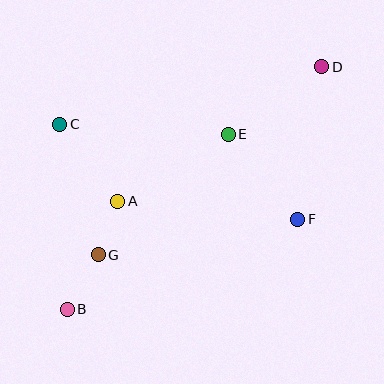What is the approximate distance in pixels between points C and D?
The distance between C and D is approximately 268 pixels.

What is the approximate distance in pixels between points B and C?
The distance between B and C is approximately 186 pixels.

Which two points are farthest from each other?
Points B and D are farthest from each other.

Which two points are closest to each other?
Points A and G are closest to each other.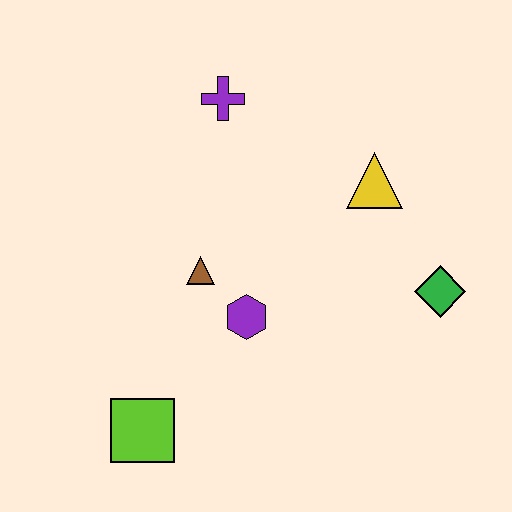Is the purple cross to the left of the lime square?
No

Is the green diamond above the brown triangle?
No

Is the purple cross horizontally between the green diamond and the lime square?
Yes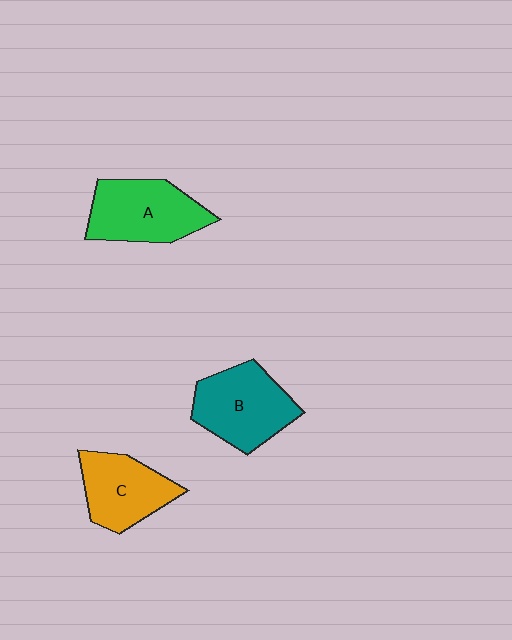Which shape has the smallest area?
Shape C (orange).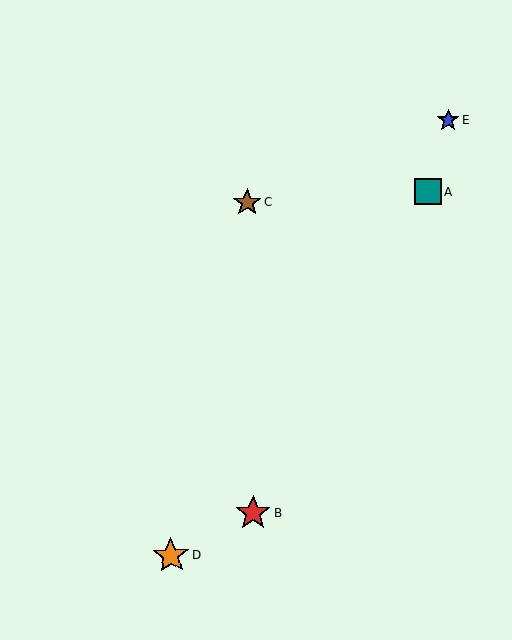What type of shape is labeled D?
Shape D is an orange star.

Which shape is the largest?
The orange star (labeled D) is the largest.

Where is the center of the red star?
The center of the red star is at (253, 513).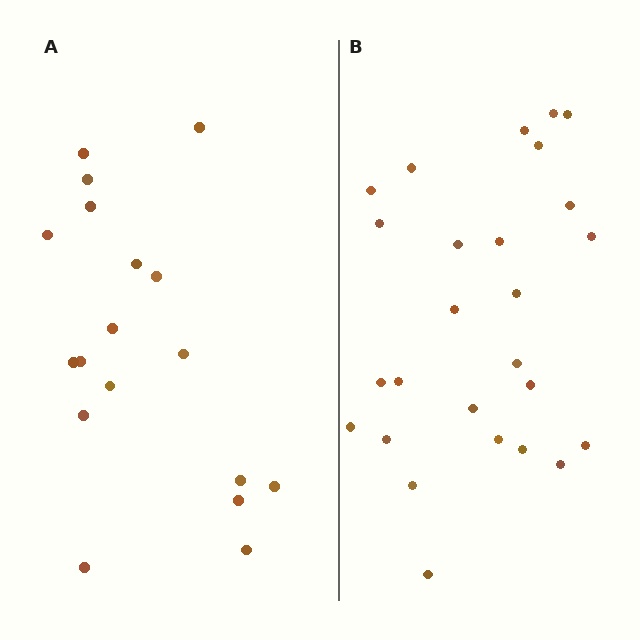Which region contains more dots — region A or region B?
Region B (the right region) has more dots.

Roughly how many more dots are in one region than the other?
Region B has roughly 8 or so more dots than region A.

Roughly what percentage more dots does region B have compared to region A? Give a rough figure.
About 45% more.